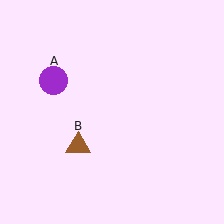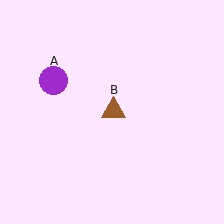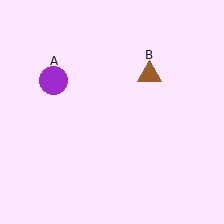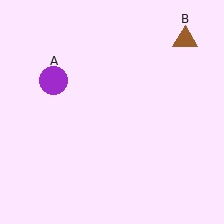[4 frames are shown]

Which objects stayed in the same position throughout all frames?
Purple circle (object A) remained stationary.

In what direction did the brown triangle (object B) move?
The brown triangle (object B) moved up and to the right.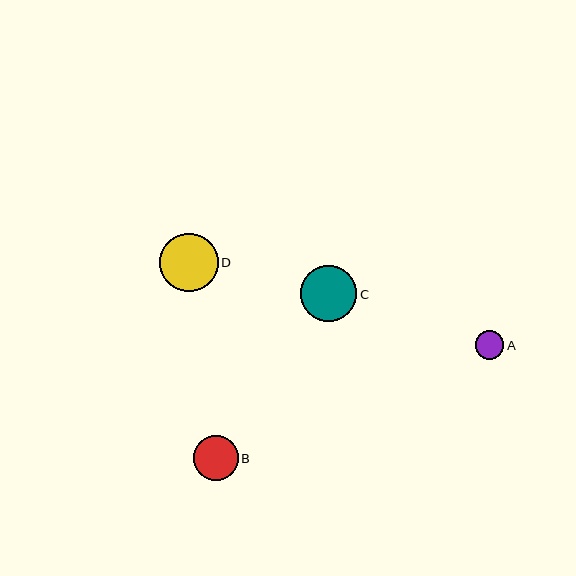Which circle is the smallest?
Circle A is the smallest with a size of approximately 29 pixels.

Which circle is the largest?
Circle D is the largest with a size of approximately 59 pixels.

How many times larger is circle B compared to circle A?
Circle B is approximately 1.5 times the size of circle A.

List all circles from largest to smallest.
From largest to smallest: D, C, B, A.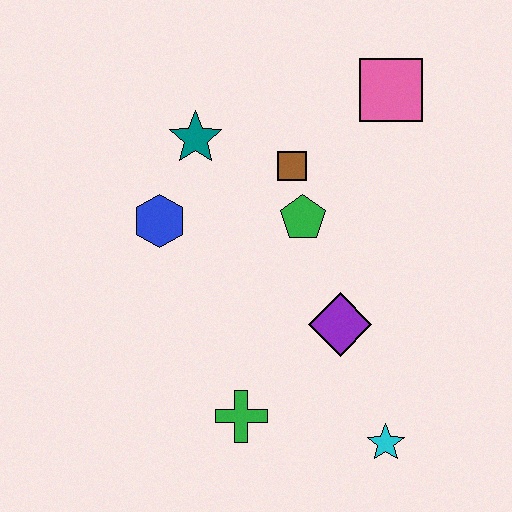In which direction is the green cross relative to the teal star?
The green cross is below the teal star.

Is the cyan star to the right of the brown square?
Yes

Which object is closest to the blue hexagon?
The teal star is closest to the blue hexagon.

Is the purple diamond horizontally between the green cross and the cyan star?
Yes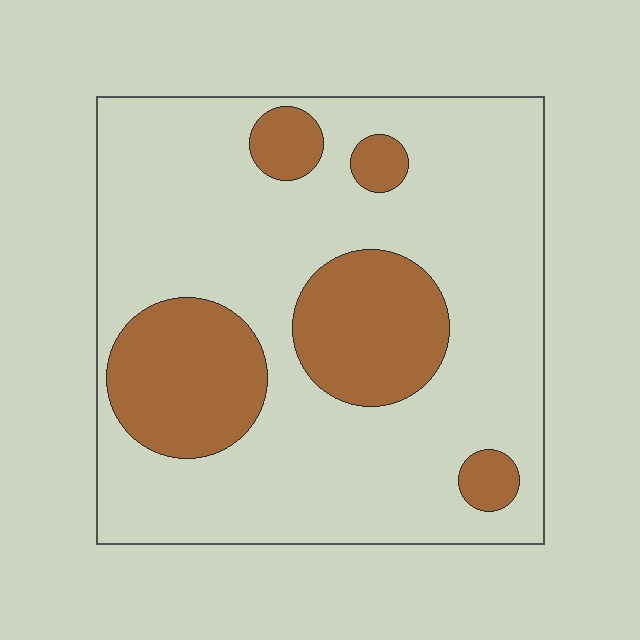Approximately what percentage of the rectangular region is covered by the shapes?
Approximately 25%.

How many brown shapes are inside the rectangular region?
5.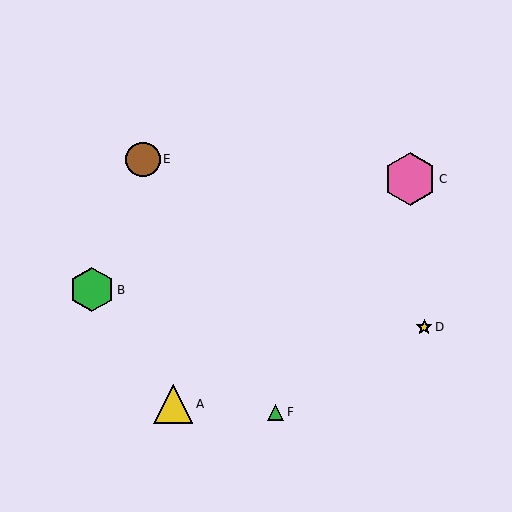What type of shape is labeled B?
Shape B is a green hexagon.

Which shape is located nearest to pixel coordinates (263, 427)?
The green triangle (labeled F) at (276, 412) is nearest to that location.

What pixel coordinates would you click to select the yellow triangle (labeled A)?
Click at (173, 404) to select the yellow triangle A.